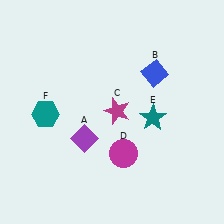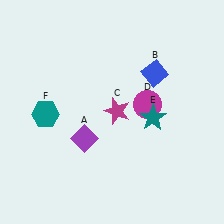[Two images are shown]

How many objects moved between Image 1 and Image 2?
1 object moved between the two images.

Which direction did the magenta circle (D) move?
The magenta circle (D) moved up.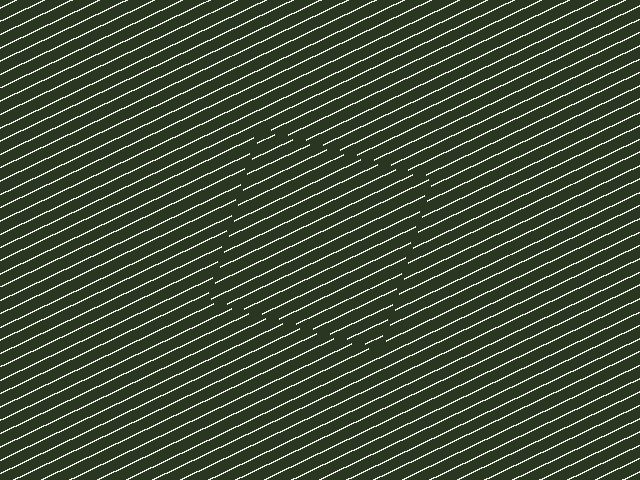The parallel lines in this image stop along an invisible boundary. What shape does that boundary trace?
An illusory square. The interior of the shape contains the same grating, shifted by half a period — the contour is defined by the phase discontinuity where line-ends from the inner and outer gratings abut.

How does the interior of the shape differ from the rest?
The interior of the shape contains the same grating, shifted by half a period — the contour is defined by the phase discontinuity where line-ends from the inner and outer gratings abut.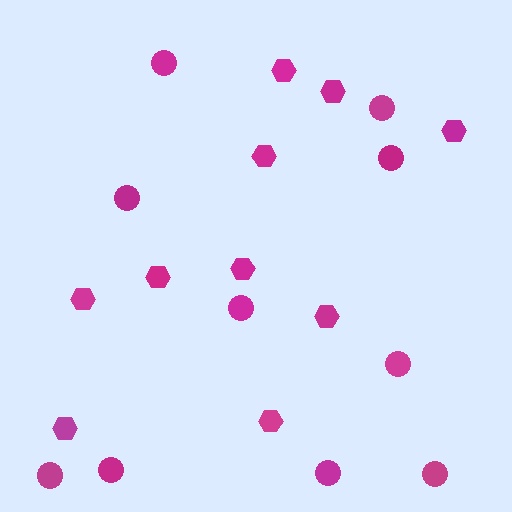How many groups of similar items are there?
There are 2 groups: one group of circles (10) and one group of hexagons (10).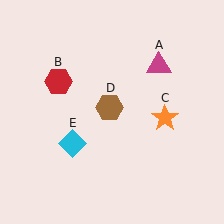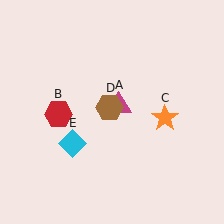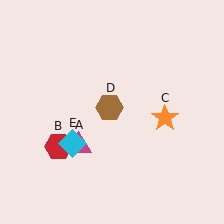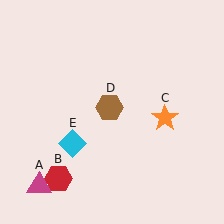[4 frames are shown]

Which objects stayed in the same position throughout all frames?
Orange star (object C) and brown hexagon (object D) and cyan diamond (object E) remained stationary.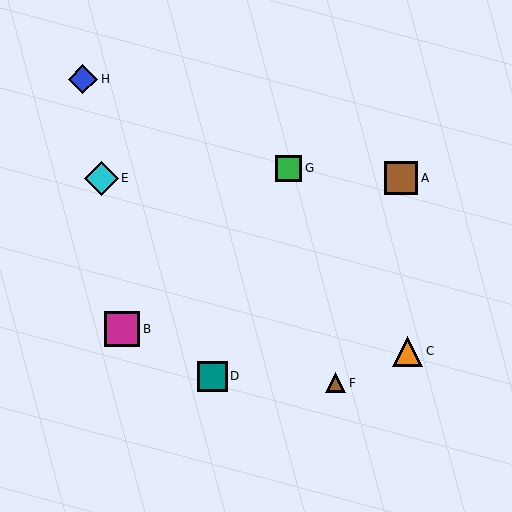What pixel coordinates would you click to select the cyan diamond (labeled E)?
Click at (101, 178) to select the cyan diamond E.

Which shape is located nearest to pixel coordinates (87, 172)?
The cyan diamond (labeled E) at (101, 178) is nearest to that location.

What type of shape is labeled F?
Shape F is a brown triangle.